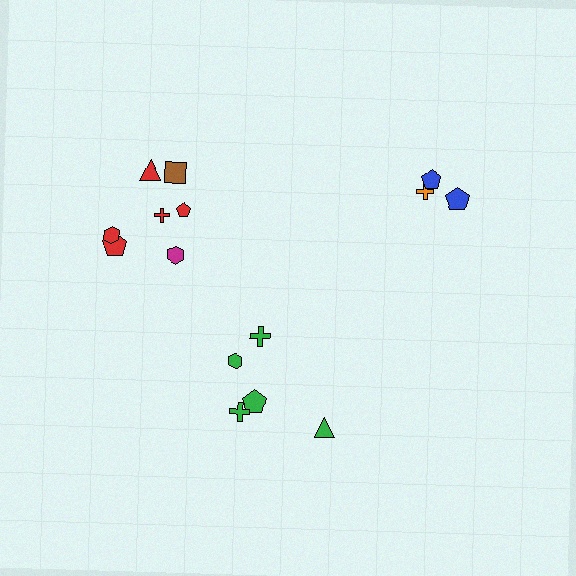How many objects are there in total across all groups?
There are 15 objects.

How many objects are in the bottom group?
There are 5 objects.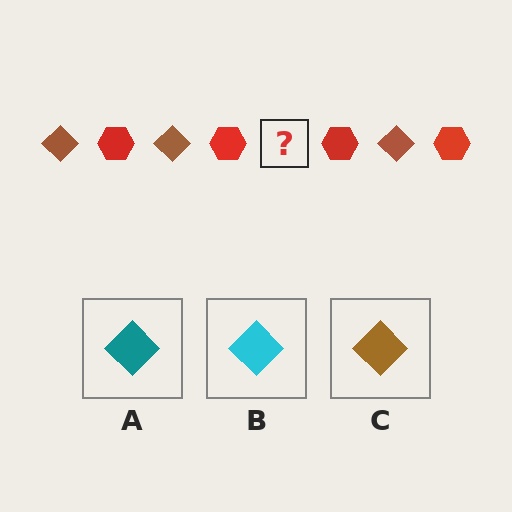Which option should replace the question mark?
Option C.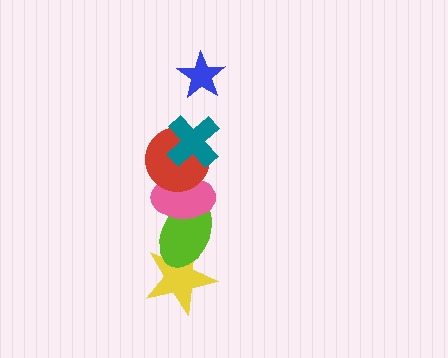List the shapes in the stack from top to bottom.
From top to bottom: the blue star, the teal cross, the red circle, the pink ellipse, the lime ellipse, the yellow star.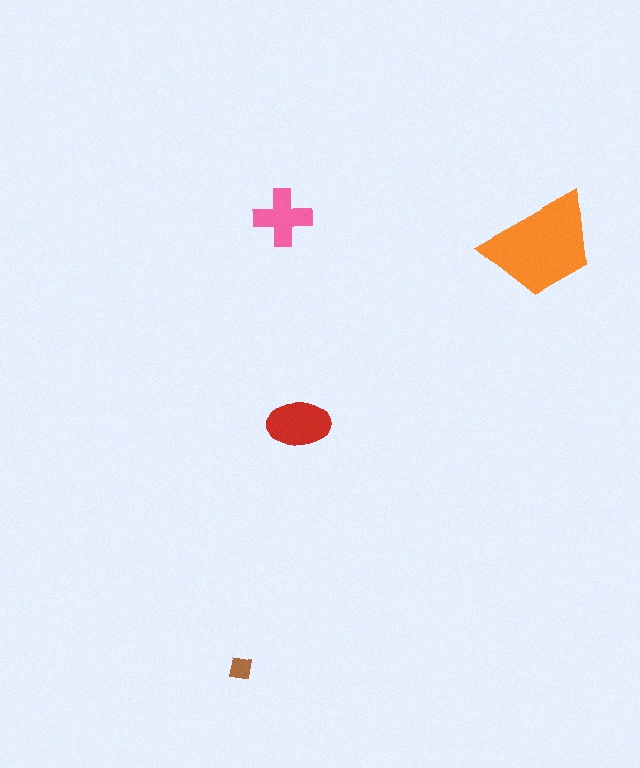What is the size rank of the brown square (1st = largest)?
4th.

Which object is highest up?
The pink cross is topmost.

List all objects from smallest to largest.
The brown square, the pink cross, the red ellipse, the orange trapezoid.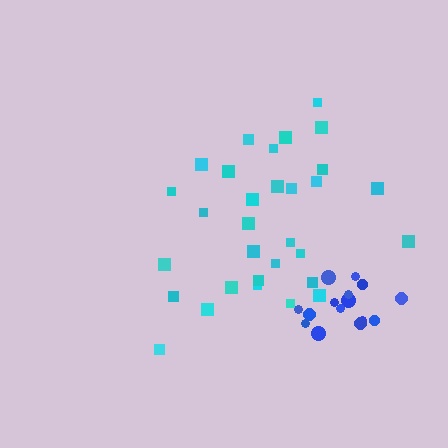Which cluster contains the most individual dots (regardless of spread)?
Cyan (31).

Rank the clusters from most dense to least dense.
blue, cyan.